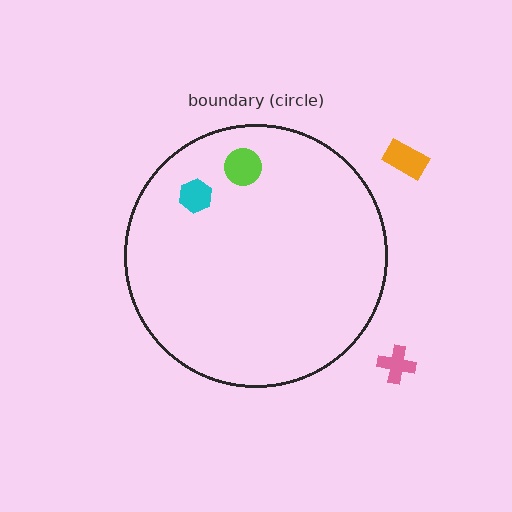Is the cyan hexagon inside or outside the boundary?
Inside.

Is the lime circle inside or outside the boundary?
Inside.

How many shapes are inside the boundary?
2 inside, 2 outside.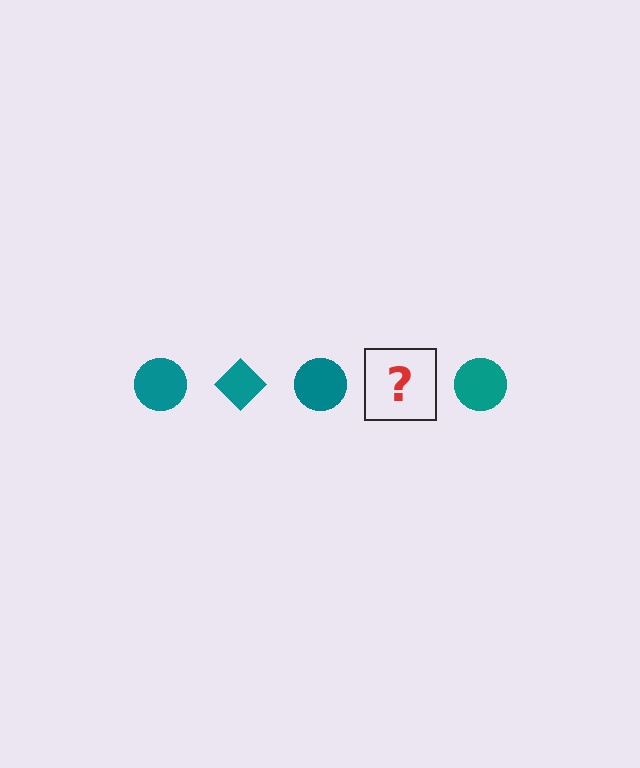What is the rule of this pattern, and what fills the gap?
The rule is that the pattern cycles through circle, diamond shapes in teal. The gap should be filled with a teal diamond.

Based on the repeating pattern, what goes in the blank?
The blank should be a teal diamond.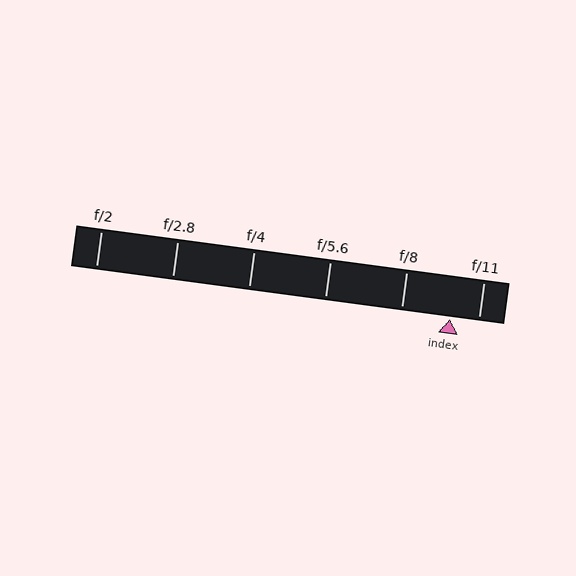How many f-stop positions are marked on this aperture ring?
There are 6 f-stop positions marked.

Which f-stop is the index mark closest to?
The index mark is closest to f/11.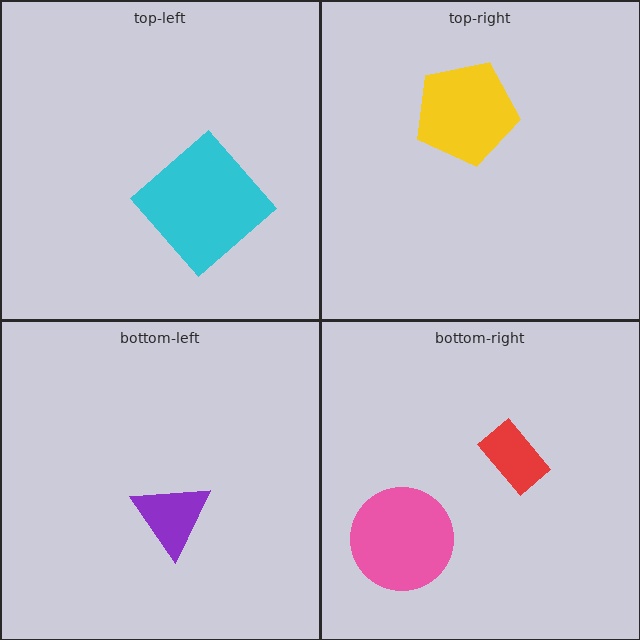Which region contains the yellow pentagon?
The top-right region.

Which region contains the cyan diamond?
The top-left region.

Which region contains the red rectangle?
The bottom-right region.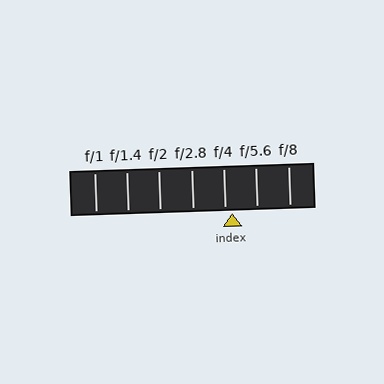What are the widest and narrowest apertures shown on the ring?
The widest aperture shown is f/1 and the narrowest is f/8.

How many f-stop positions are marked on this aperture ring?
There are 7 f-stop positions marked.